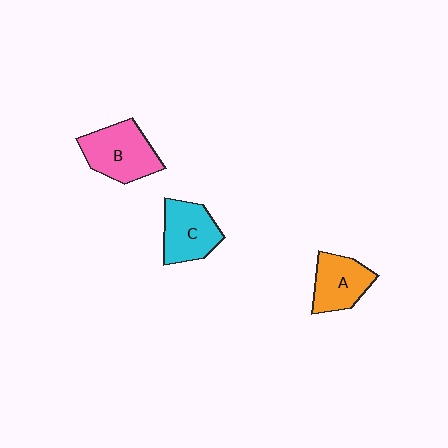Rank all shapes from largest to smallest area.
From largest to smallest: B (pink), C (cyan), A (orange).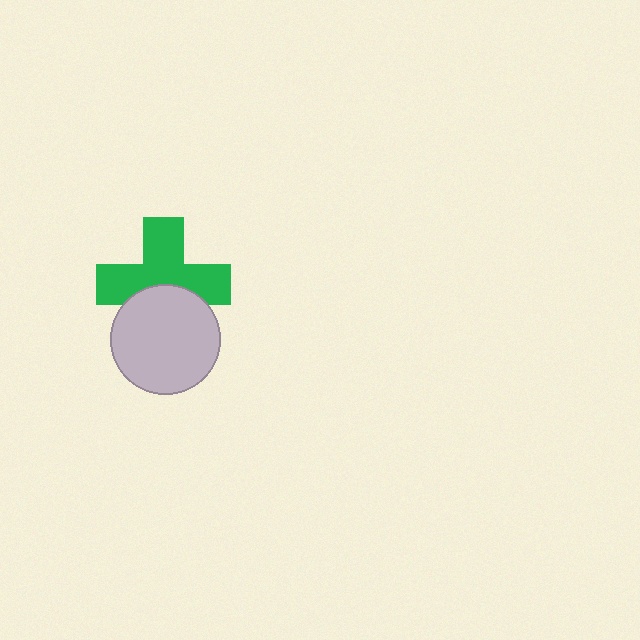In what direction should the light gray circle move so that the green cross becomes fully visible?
The light gray circle should move down. That is the shortest direction to clear the overlap and leave the green cross fully visible.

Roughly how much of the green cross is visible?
Most of it is visible (roughly 66%).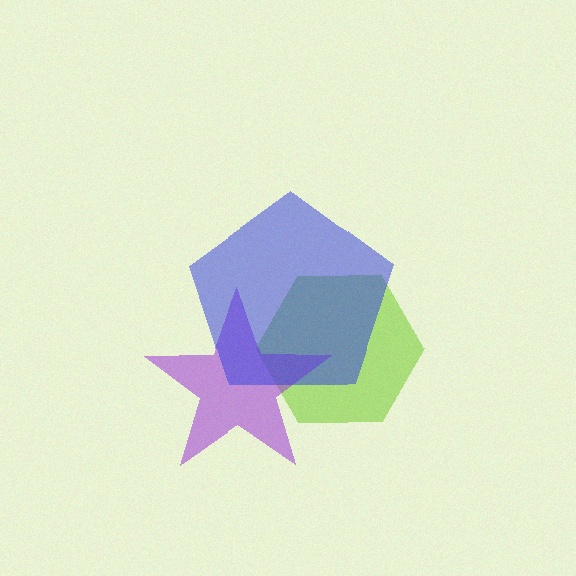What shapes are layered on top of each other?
The layered shapes are: a lime hexagon, a purple star, a blue pentagon.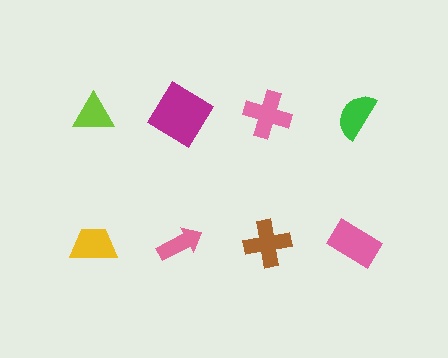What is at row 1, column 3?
A pink cross.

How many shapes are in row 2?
4 shapes.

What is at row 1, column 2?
A magenta diamond.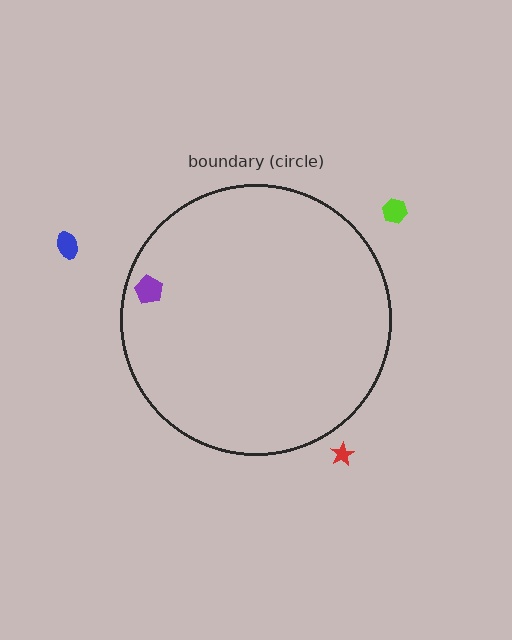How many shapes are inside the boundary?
1 inside, 3 outside.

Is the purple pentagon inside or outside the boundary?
Inside.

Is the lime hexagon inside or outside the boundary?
Outside.